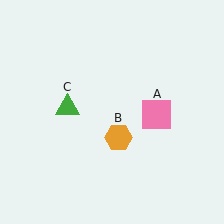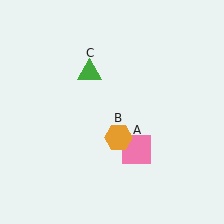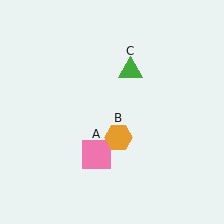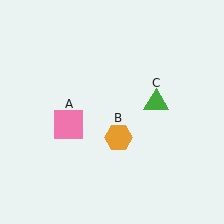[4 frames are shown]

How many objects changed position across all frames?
2 objects changed position: pink square (object A), green triangle (object C).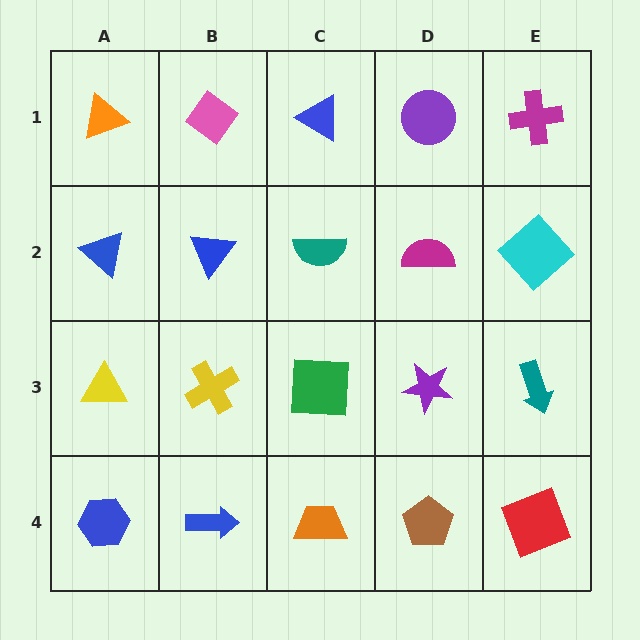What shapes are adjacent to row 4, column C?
A green square (row 3, column C), a blue arrow (row 4, column B), a brown pentagon (row 4, column D).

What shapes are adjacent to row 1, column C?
A teal semicircle (row 2, column C), a pink diamond (row 1, column B), a purple circle (row 1, column D).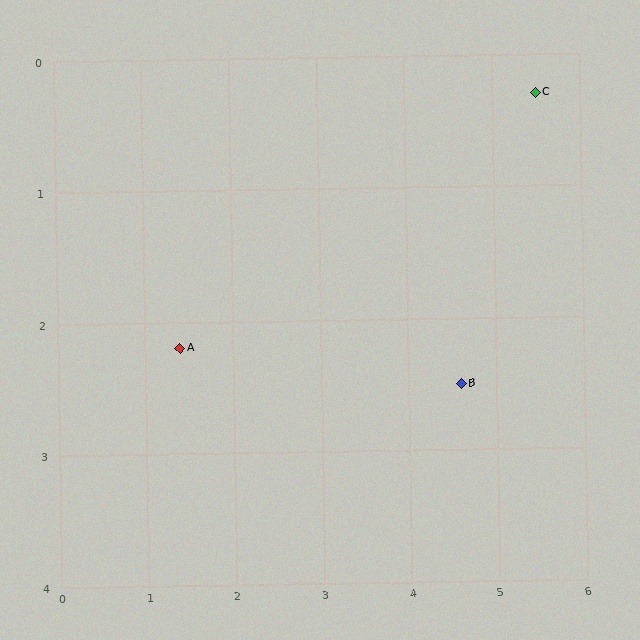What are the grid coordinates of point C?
Point C is at approximately (5.5, 0.3).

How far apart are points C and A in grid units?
Points C and A are about 4.5 grid units apart.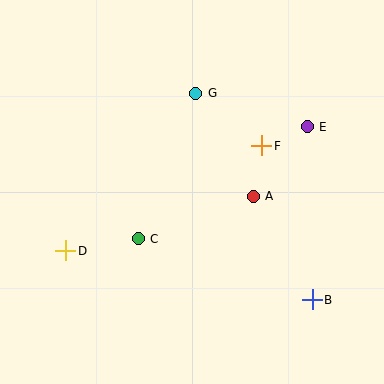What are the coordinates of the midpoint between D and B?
The midpoint between D and B is at (189, 275).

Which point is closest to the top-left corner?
Point G is closest to the top-left corner.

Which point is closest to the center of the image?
Point A at (253, 196) is closest to the center.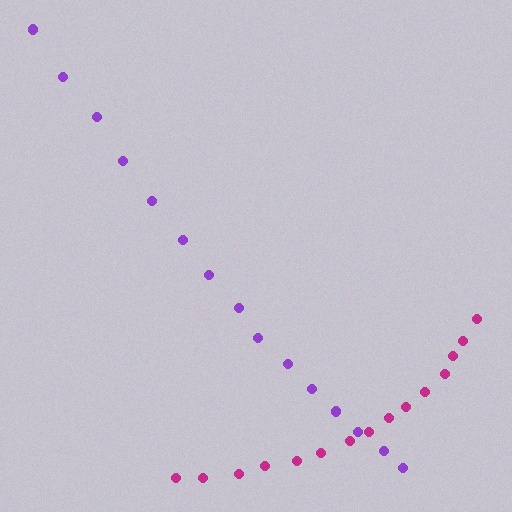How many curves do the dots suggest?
There are 2 distinct paths.